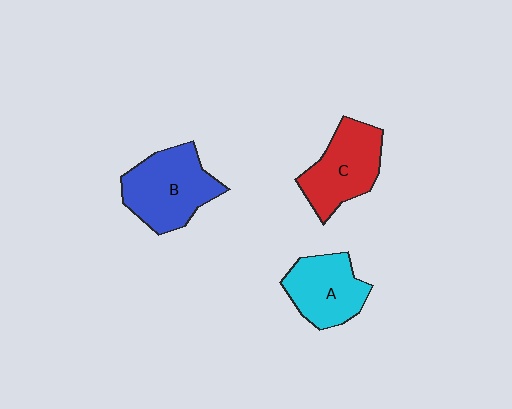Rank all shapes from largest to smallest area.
From largest to smallest: B (blue), C (red), A (cyan).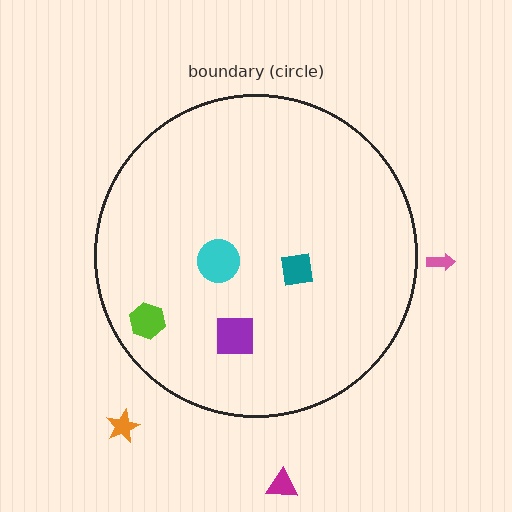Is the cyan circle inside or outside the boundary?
Inside.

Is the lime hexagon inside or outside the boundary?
Inside.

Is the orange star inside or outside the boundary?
Outside.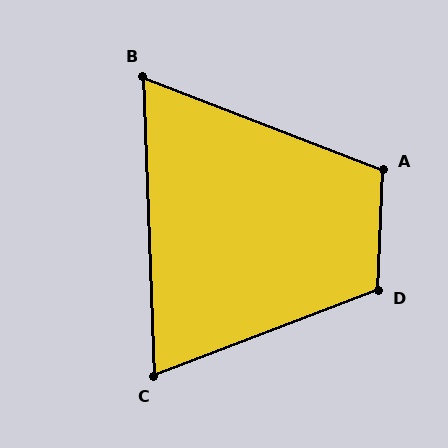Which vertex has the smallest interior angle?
B, at approximately 67 degrees.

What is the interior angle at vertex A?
Approximately 109 degrees (obtuse).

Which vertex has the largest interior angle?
D, at approximately 113 degrees.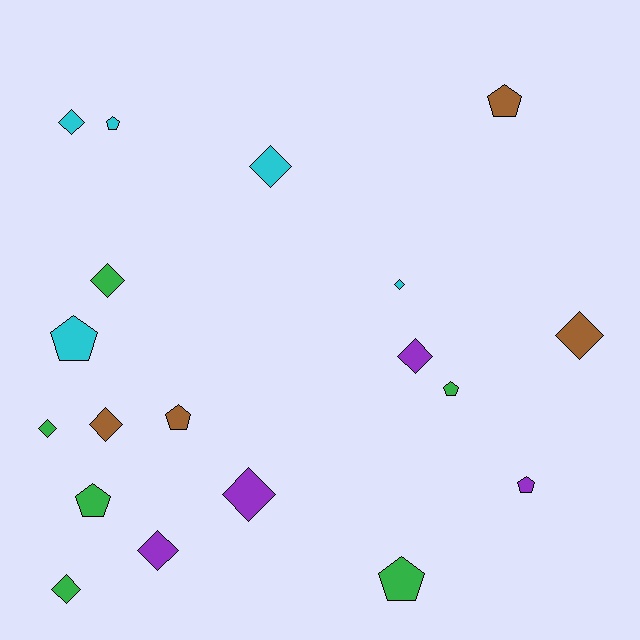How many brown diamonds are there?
There are 2 brown diamonds.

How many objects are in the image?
There are 19 objects.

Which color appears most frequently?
Green, with 6 objects.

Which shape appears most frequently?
Diamond, with 11 objects.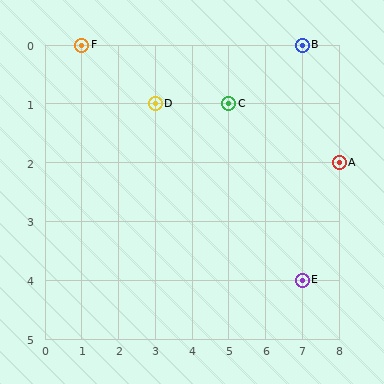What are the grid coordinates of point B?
Point B is at grid coordinates (7, 0).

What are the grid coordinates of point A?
Point A is at grid coordinates (8, 2).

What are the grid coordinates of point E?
Point E is at grid coordinates (7, 4).